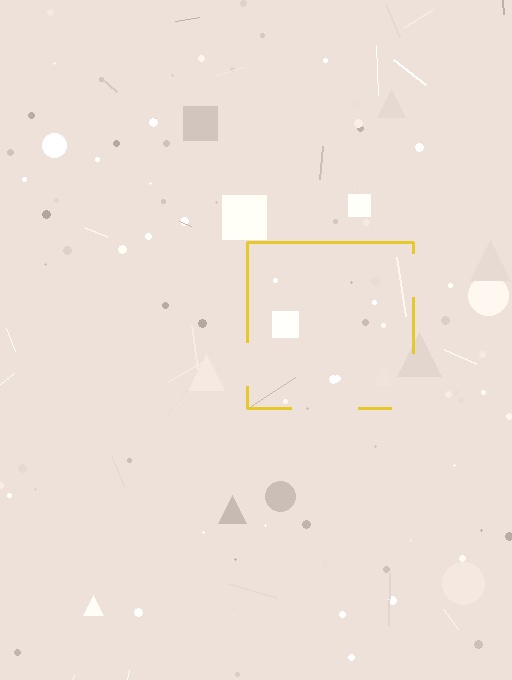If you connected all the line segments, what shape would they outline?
They would outline a square.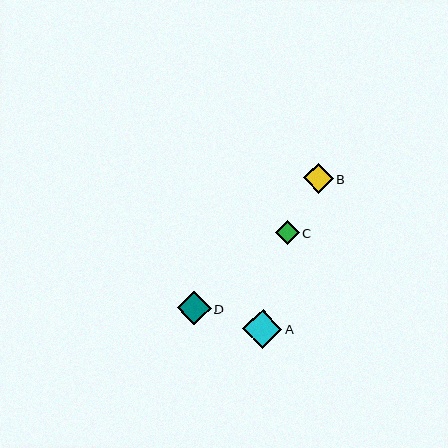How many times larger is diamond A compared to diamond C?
Diamond A is approximately 1.6 times the size of diamond C.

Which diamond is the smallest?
Diamond C is the smallest with a size of approximately 24 pixels.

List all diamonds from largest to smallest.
From largest to smallest: A, D, B, C.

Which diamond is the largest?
Diamond A is the largest with a size of approximately 39 pixels.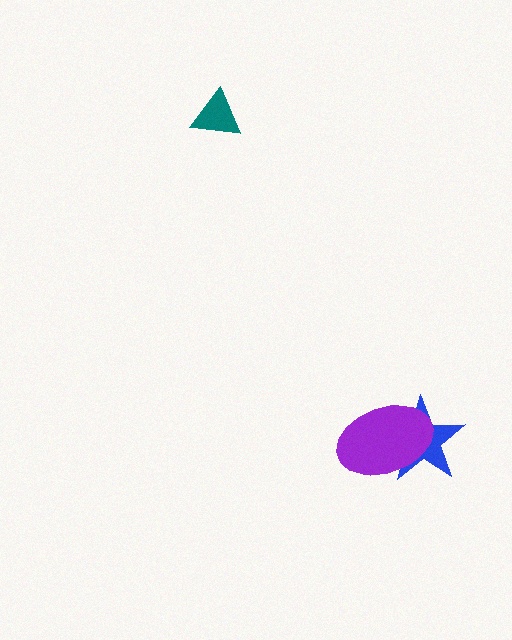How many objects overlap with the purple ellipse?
1 object overlaps with the purple ellipse.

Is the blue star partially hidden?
Yes, it is partially covered by another shape.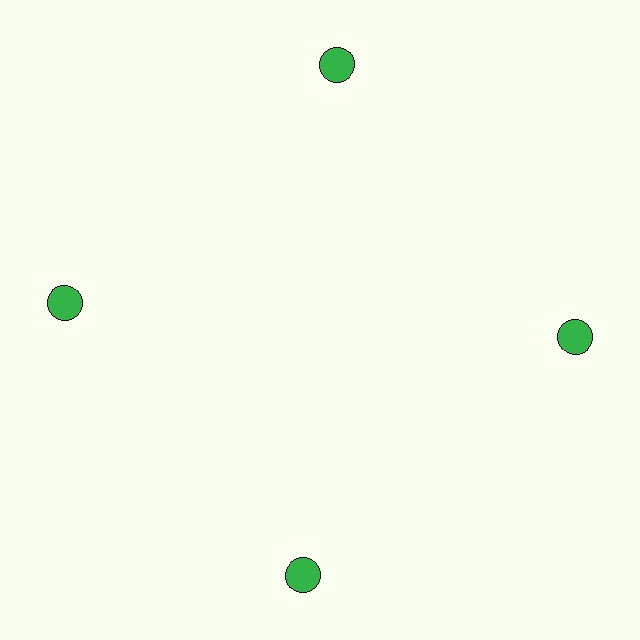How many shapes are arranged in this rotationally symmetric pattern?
There are 4 shapes, arranged in 4 groups of 1.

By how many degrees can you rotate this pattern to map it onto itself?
The pattern maps onto itself every 90 degrees of rotation.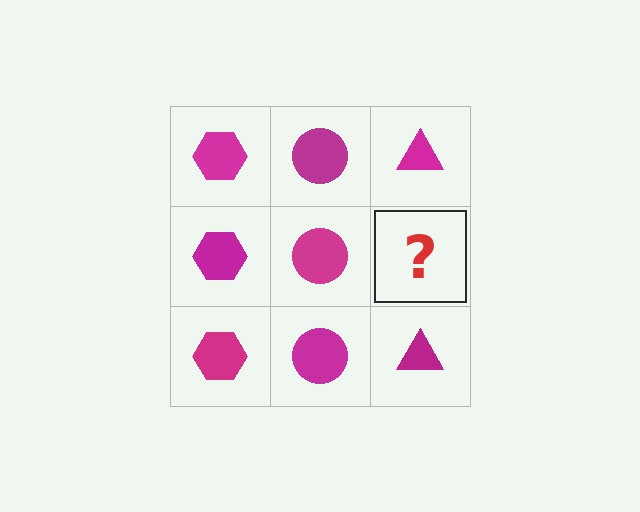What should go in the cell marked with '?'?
The missing cell should contain a magenta triangle.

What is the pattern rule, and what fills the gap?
The rule is that each column has a consistent shape. The gap should be filled with a magenta triangle.